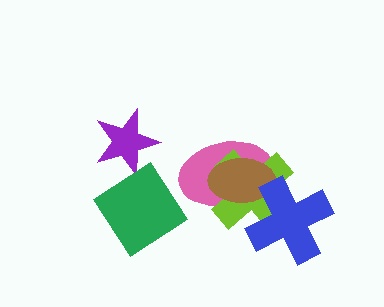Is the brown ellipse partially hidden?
Yes, it is partially covered by another shape.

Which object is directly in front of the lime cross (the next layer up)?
The brown ellipse is directly in front of the lime cross.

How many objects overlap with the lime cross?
3 objects overlap with the lime cross.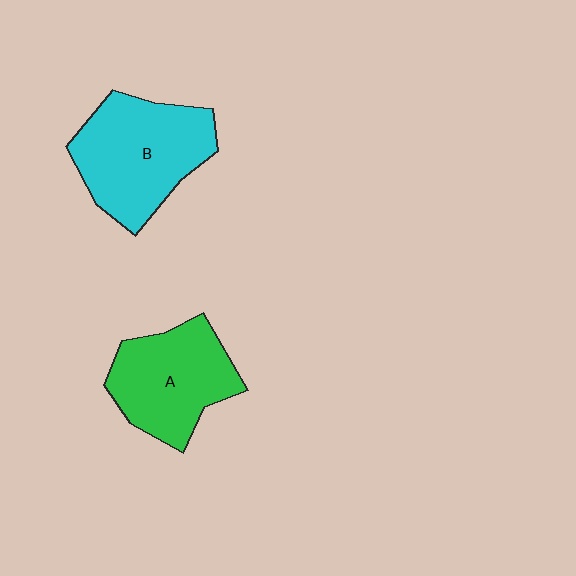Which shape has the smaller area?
Shape A (green).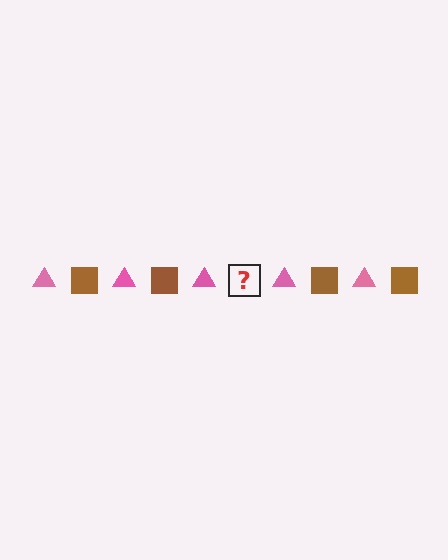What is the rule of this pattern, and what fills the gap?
The rule is that the pattern alternates between pink triangle and brown square. The gap should be filled with a brown square.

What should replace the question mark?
The question mark should be replaced with a brown square.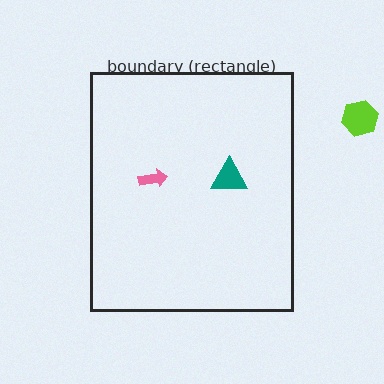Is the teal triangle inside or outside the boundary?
Inside.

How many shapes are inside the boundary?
2 inside, 1 outside.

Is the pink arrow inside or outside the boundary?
Inside.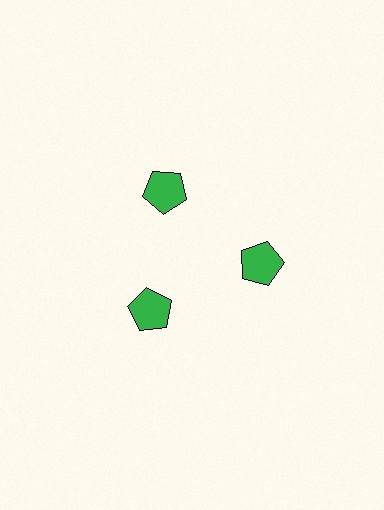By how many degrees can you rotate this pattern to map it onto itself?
The pattern maps onto itself every 120 degrees of rotation.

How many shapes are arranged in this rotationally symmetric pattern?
There are 3 shapes, arranged in 3 groups of 1.